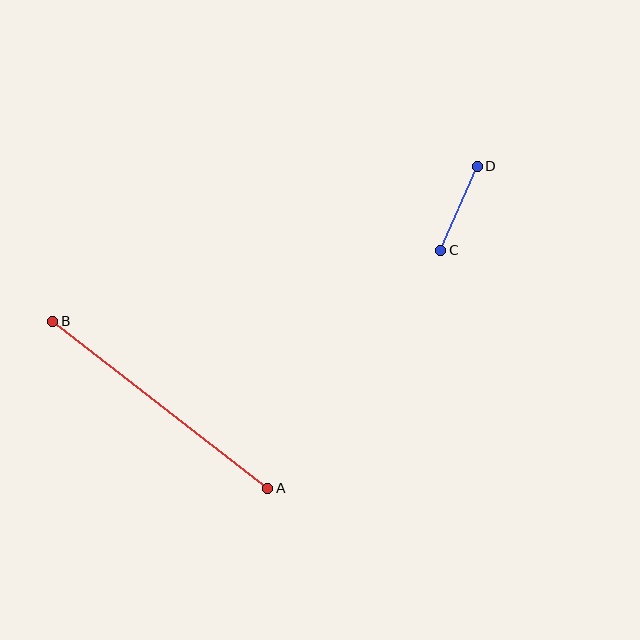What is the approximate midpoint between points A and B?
The midpoint is at approximately (160, 405) pixels.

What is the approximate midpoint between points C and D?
The midpoint is at approximately (459, 208) pixels.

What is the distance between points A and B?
The distance is approximately 272 pixels.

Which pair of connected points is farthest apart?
Points A and B are farthest apart.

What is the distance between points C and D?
The distance is approximately 92 pixels.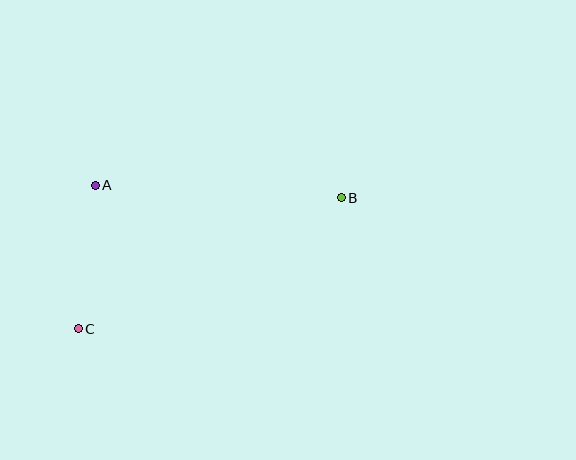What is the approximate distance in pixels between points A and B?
The distance between A and B is approximately 246 pixels.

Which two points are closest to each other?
Points A and C are closest to each other.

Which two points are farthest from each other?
Points B and C are farthest from each other.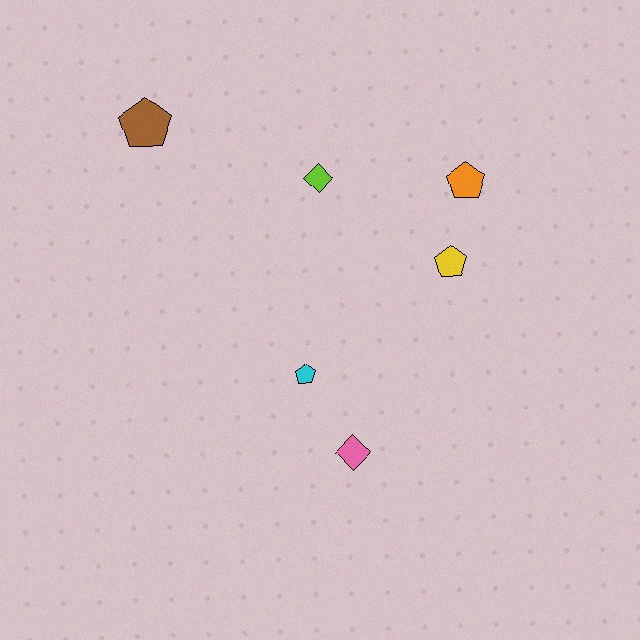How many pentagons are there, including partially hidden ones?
There are 4 pentagons.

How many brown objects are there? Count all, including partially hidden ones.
There is 1 brown object.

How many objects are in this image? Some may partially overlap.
There are 6 objects.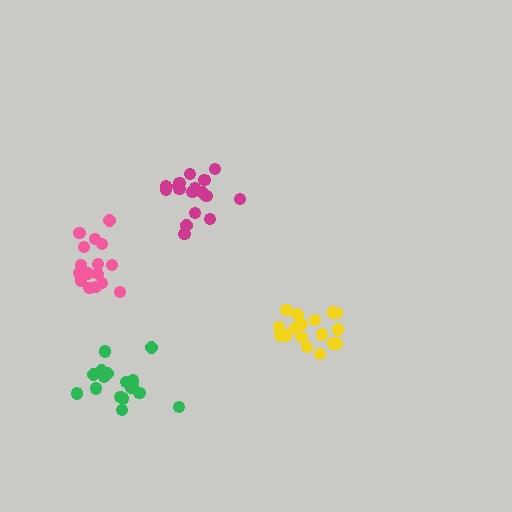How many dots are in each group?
Group 1: 17 dots, Group 2: 17 dots, Group 3: 17 dots, Group 4: 17 dots (68 total).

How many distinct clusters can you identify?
There are 4 distinct clusters.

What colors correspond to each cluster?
The clusters are colored: yellow, green, magenta, pink.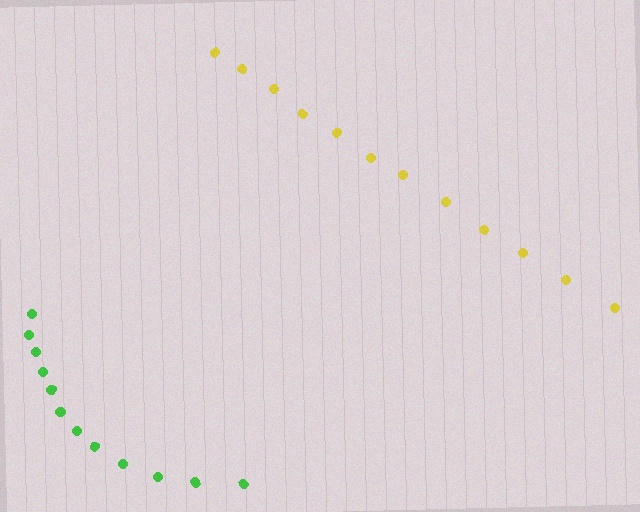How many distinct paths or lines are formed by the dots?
There are 2 distinct paths.